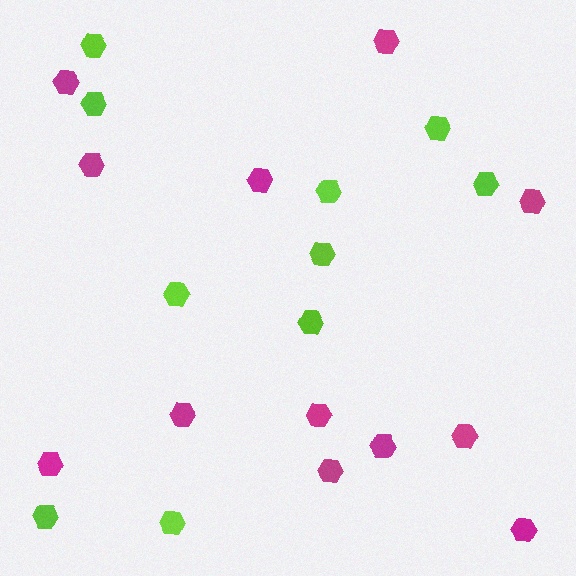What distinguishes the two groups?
There are 2 groups: one group of magenta hexagons (12) and one group of lime hexagons (10).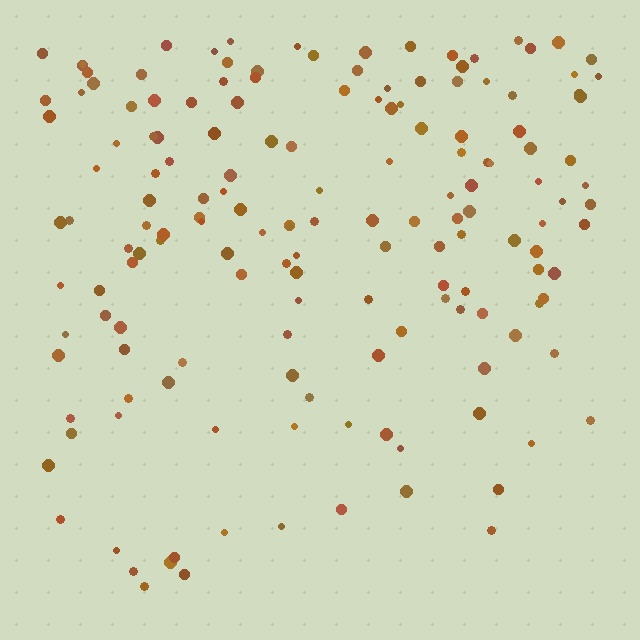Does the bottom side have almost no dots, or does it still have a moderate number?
Still a moderate number, just noticeably fewer than the top.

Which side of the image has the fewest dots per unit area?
The bottom.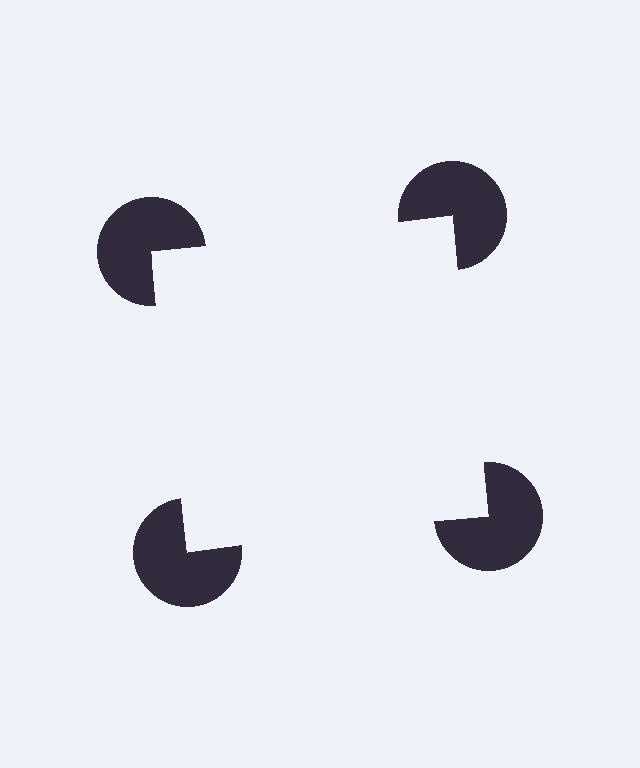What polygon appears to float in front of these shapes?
An illusory square — its edges are inferred from the aligned wedge cuts in the pac-man discs, not physically drawn.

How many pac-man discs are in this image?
There are 4 — one at each vertex of the illusory square.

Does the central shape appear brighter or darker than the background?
It typically appears slightly brighter than the background, even though no actual brightness change is drawn.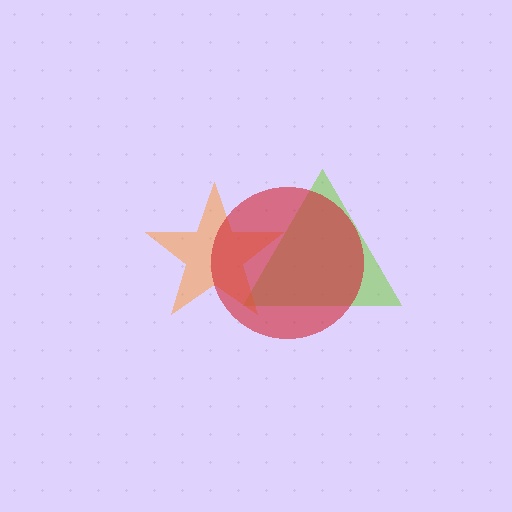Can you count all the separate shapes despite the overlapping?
Yes, there are 3 separate shapes.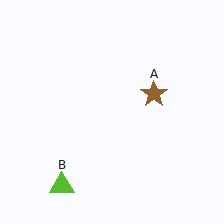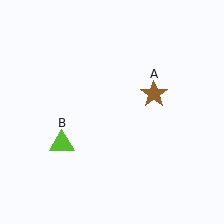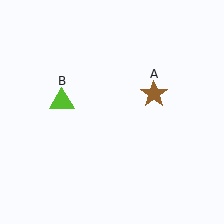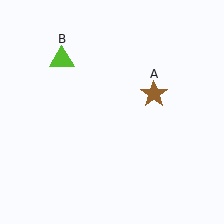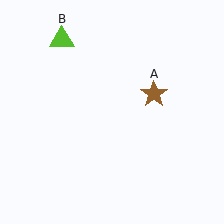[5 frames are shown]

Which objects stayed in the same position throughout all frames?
Brown star (object A) remained stationary.